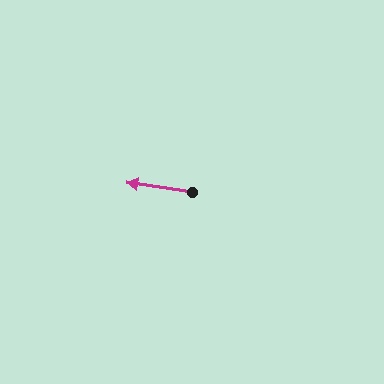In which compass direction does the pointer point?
West.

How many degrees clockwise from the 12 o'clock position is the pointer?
Approximately 278 degrees.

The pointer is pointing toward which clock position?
Roughly 9 o'clock.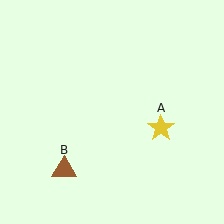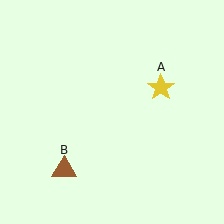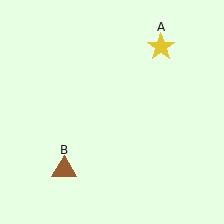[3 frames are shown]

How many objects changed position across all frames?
1 object changed position: yellow star (object A).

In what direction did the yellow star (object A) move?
The yellow star (object A) moved up.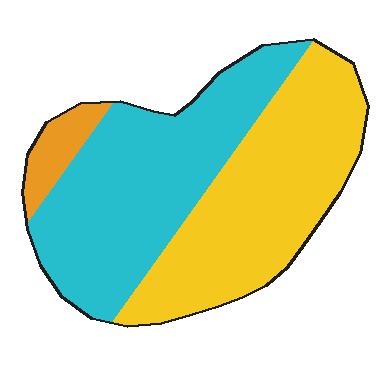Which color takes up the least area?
Orange, at roughly 5%.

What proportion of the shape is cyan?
Cyan covers 47% of the shape.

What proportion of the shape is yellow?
Yellow takes up between a quarter and a half of the shape.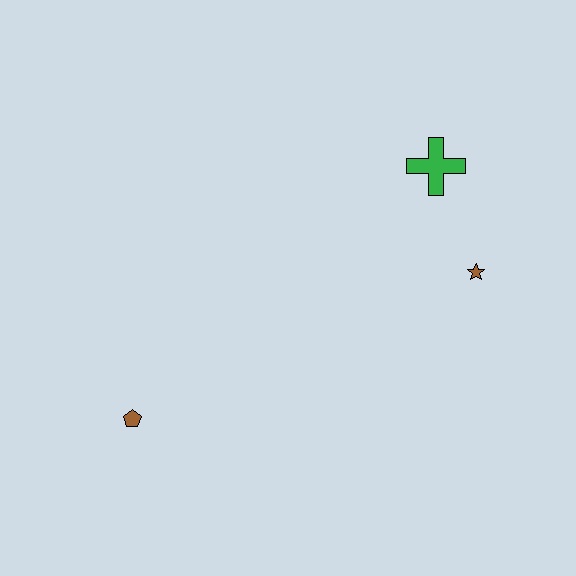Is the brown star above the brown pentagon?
Yes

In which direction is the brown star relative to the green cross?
The brown star is below the green cross.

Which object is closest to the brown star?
The green cross is closest to the brown star.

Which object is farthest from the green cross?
The brown pentagon is farthest from the green cross.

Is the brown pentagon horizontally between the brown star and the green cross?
No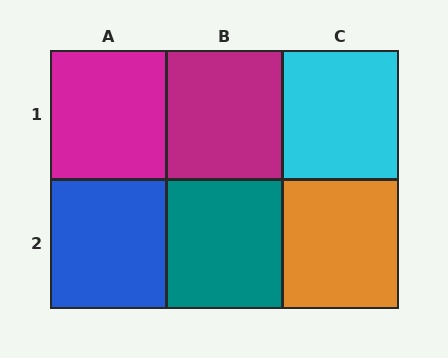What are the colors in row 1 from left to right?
Magenta, magenta, cyan.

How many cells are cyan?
1 cell is cyan.